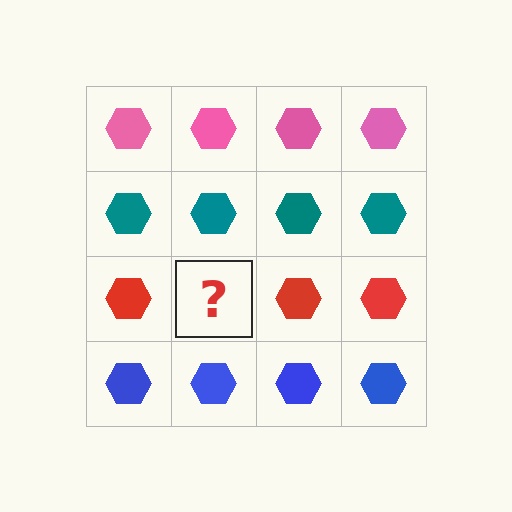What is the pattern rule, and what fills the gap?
The rule is that each row has a consistent color. The gap should be filled with a red hexagon.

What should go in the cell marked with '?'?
The missing cell should contain a red hexagon.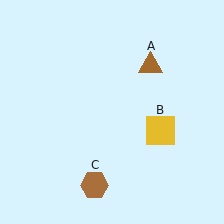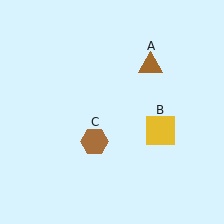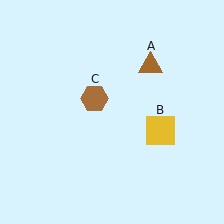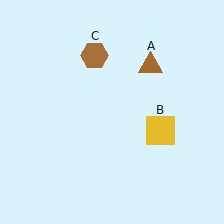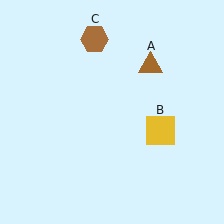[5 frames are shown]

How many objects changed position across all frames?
1 object changed position: brown hexagon (object C).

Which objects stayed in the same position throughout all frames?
Brown triangle (object A) and yellow square (object B) remained stationary.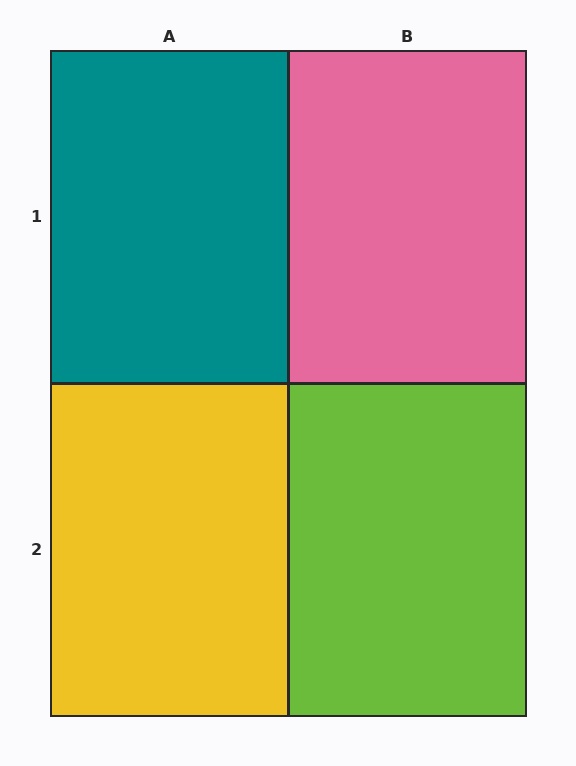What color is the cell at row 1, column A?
Teal.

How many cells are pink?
1 cell is pink.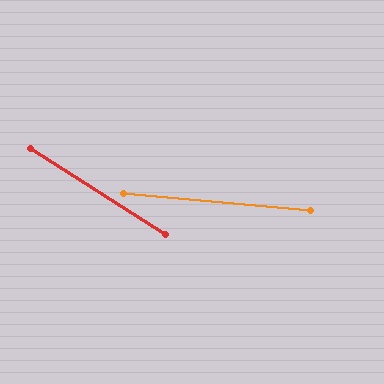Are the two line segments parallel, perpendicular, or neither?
Neither parallel nor perpendicular — they differ by about 27°.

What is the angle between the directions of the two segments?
Approximately 27 degrees.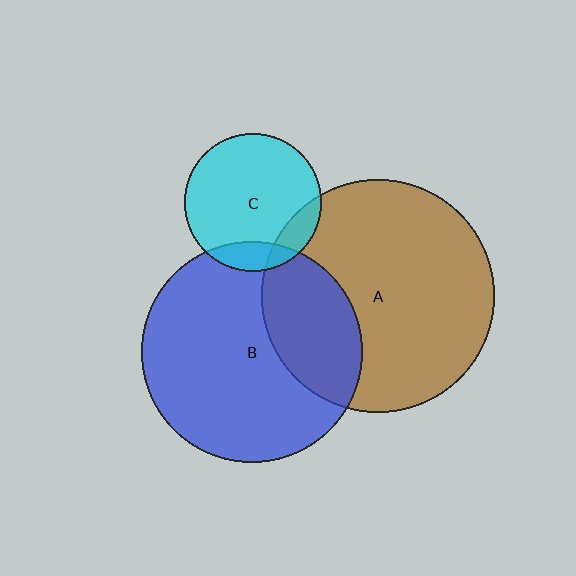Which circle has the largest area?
Circle A (brown).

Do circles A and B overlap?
Yes.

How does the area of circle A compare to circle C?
Approximately 2.9 times.